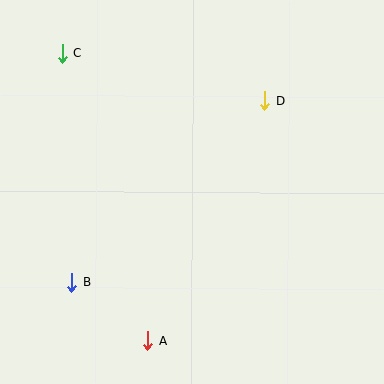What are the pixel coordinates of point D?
Point D is at (265, 100).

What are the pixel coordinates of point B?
Point B is at (72, 283).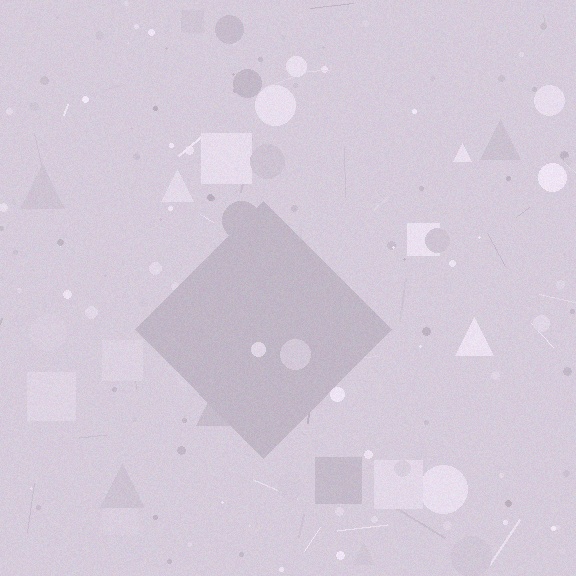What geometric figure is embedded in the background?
A diamond is embedded in the background.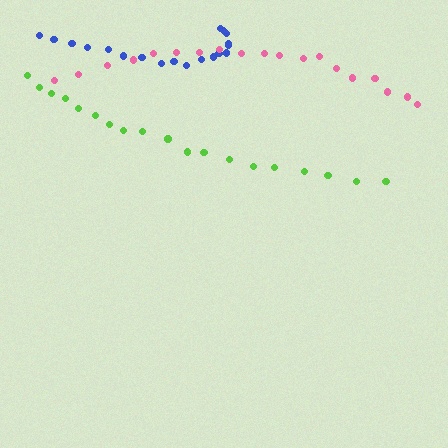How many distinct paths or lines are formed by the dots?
There are 3 distinct paths.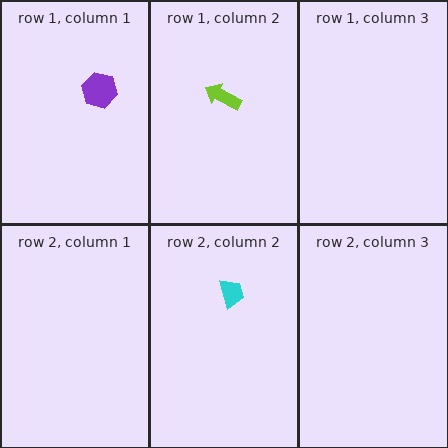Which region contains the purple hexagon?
The row 1, column 1 region.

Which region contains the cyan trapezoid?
The row 2, column 2 region.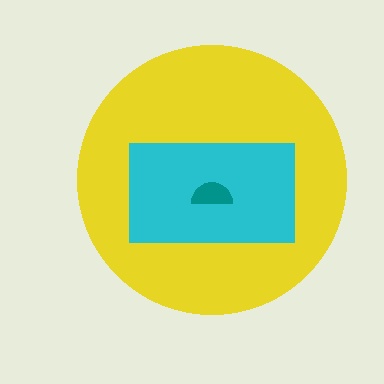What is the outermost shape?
The yellow circle.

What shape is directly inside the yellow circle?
The cyan rectangle.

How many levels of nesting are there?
3.